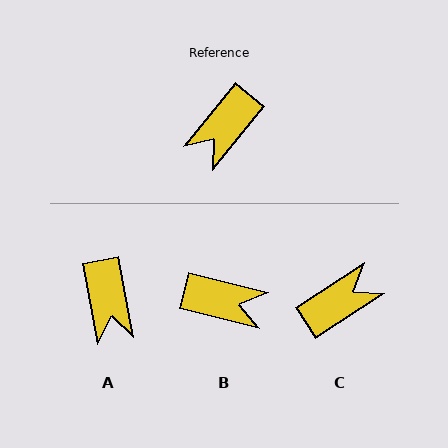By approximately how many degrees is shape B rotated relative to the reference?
Approximately 115 degrees counter-clockwise.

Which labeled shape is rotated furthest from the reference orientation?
C, about 162 degrees away.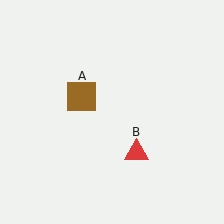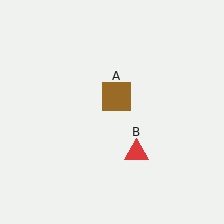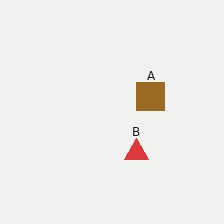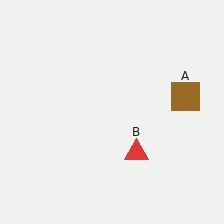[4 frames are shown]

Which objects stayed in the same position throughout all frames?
Red triangle (object B) remained stationary.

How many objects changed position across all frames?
1 object changed position: brown square (object A).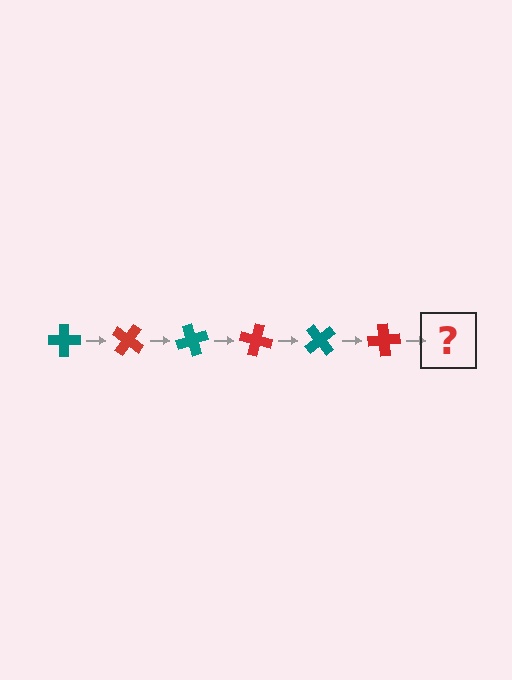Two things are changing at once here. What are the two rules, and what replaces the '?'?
The two rules are that it rotates 35 degrees each step and the color cycles through teal and red. The '?' should be a teal cross, rotated 210 degrees from the start.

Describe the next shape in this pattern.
It should be a teal cross, rotated 210 degrees from the start.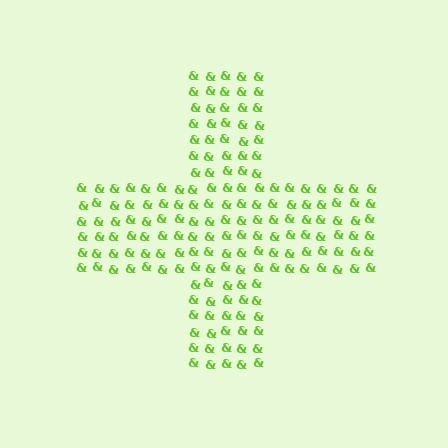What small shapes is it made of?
It is made of small ampersands.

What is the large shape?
The large shape is a cross.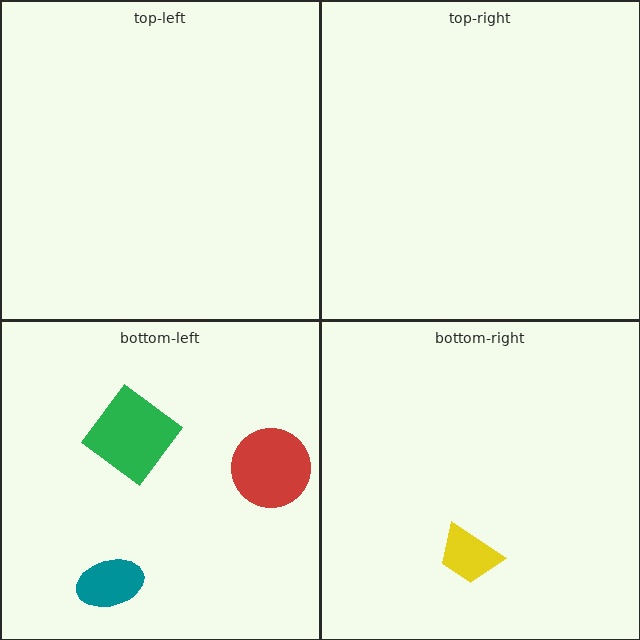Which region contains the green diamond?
The bottom-left region.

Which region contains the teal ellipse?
The bottom-left region.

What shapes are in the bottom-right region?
The yellow trapezoid.